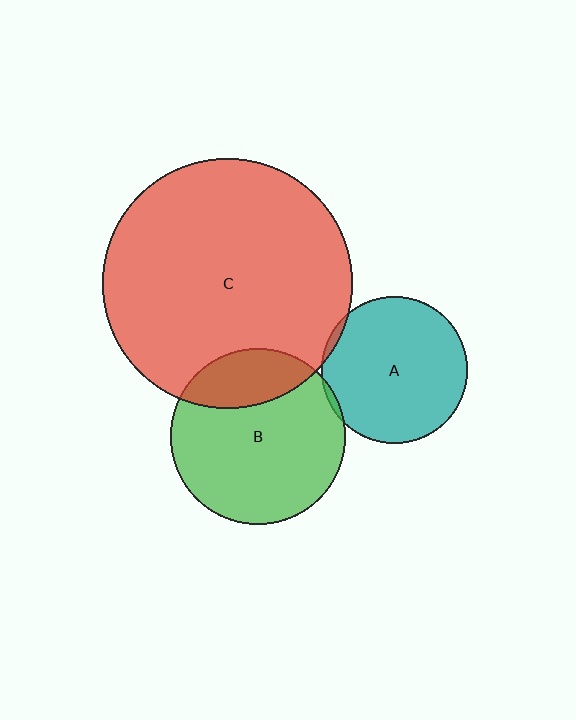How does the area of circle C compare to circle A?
Approximately 2.9 times.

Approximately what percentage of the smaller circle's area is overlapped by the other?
Approximately 5%.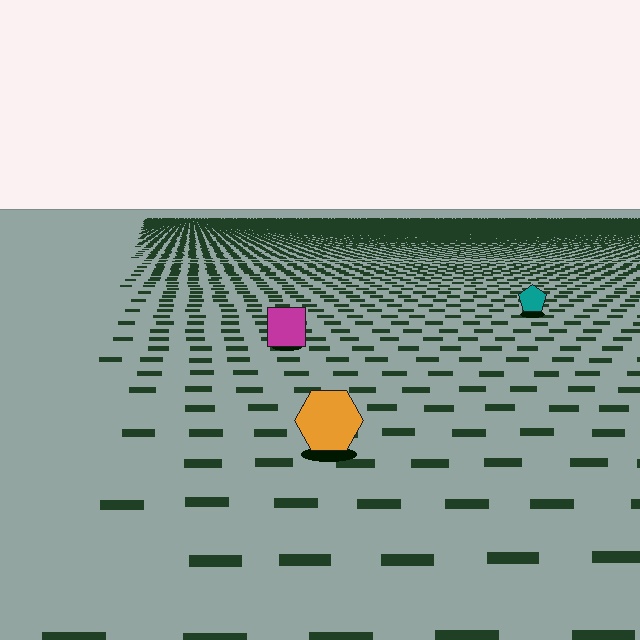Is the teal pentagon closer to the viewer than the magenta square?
No. The magenta square is closer — you can tell from the texture gradient: the ground texture is coarser near it.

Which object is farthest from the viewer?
The teal pentagon is farthest from the viewer. It appears smaller and the ground texture around it is denser.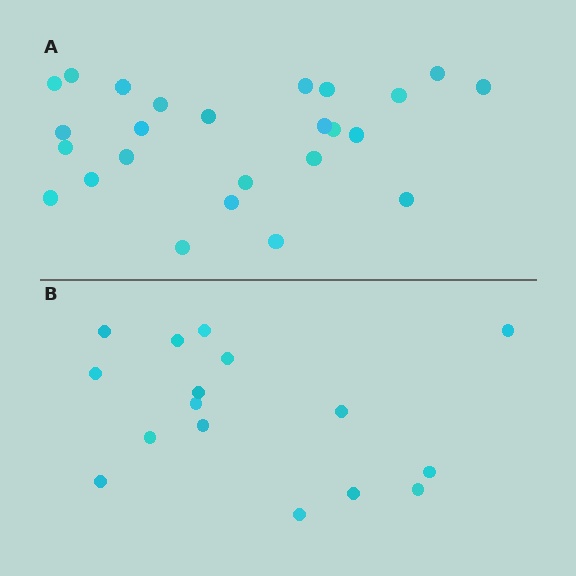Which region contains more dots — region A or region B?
Region A (the top region) has more dots.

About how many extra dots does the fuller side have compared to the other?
Region A has roughly 8 or so more dots than region B.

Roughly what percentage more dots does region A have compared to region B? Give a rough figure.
About 55% more.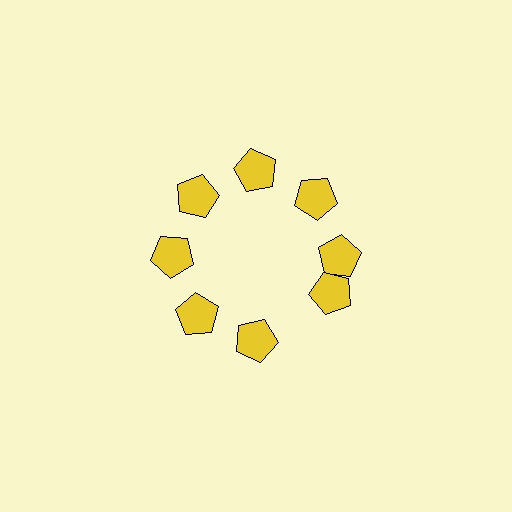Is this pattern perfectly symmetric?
No. The 8 yellow pentagons are arranged in a ring, but one element near the 4 o'clock position is rotated out of alignment along the ring, breaking the 8-fold rotational symmetry.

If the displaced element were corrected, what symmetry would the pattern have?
It would have 8-fold rotational symmetry — the pattern would map onto itself every 45 degrees.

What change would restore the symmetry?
The symmetry would be restored by rotating it back into even spacing with its neighbors so that all 8 pentagons sit at equal angles and equal distance from the center.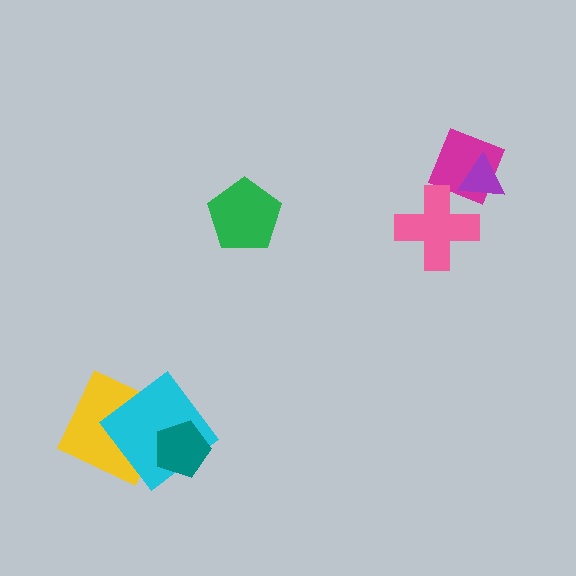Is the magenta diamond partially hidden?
Yes, it is partially covered by another shape.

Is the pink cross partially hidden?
No, no other shape covers it.